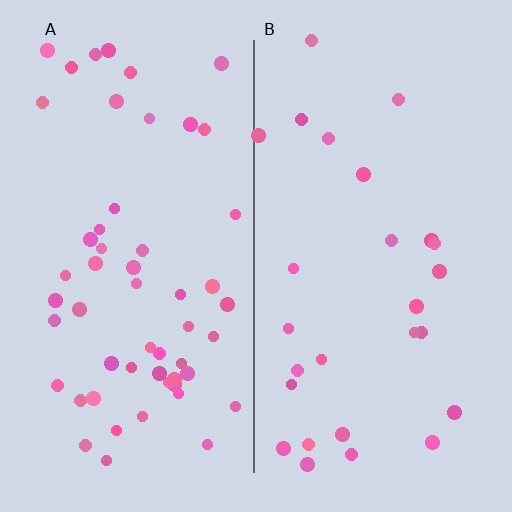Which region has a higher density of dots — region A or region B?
A (the left).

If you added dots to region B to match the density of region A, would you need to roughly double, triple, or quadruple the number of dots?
Approximately double.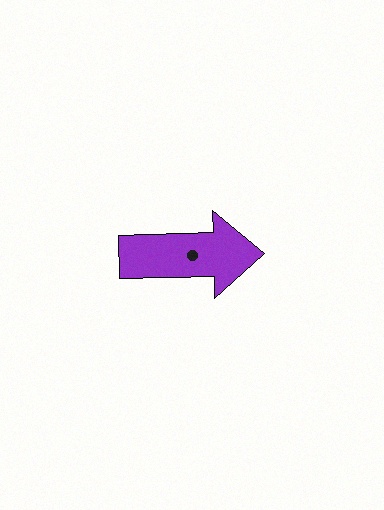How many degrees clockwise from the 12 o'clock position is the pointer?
Approximately 89 degrees.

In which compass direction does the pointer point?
East.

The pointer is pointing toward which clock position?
Roughly 3 o'clock.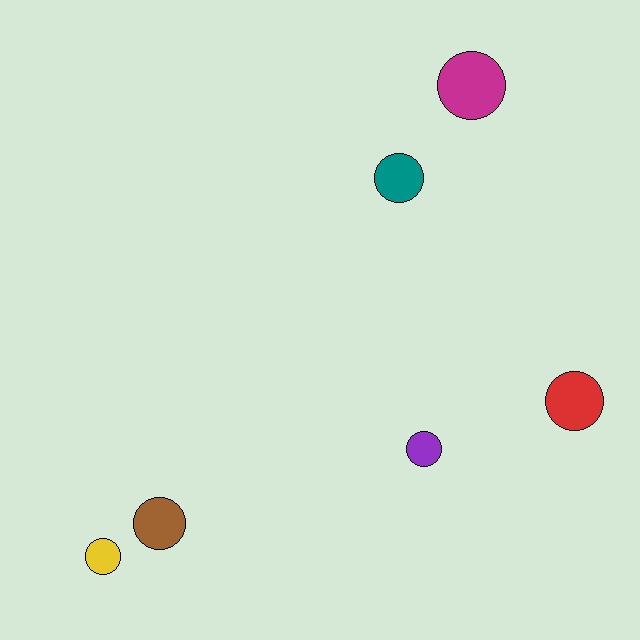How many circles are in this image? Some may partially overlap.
There are 6 circles.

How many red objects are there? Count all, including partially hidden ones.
There is 1 red object.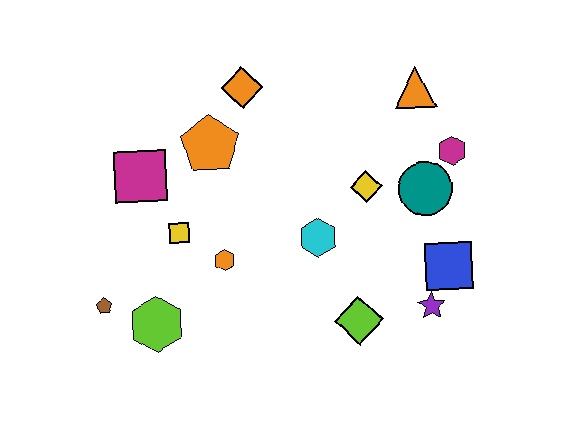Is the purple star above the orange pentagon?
No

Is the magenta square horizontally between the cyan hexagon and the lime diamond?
No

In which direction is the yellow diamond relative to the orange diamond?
The yellow diamond is to the right of the orange diamond.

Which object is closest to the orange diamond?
The orange pentagon is closest to the orange diamond.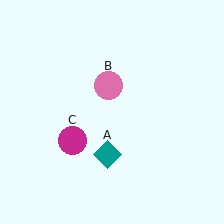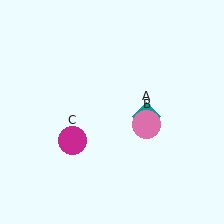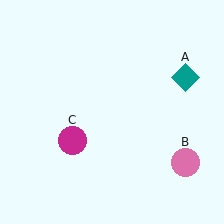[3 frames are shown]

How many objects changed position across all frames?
2 objects changed position: teal diamond (object A), pink circle (object B).